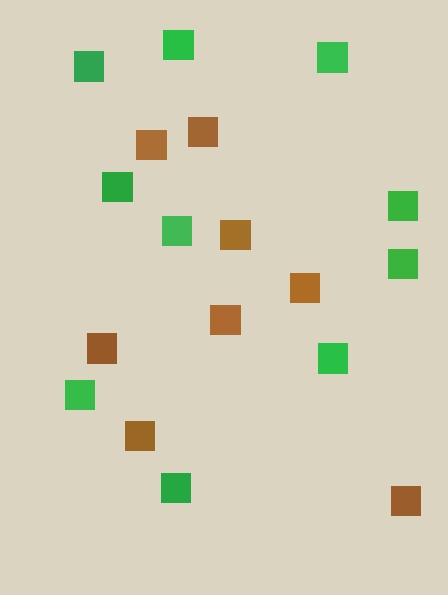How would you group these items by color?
There are 2 groups: one group of brown squares (8) and one group of green squares (10).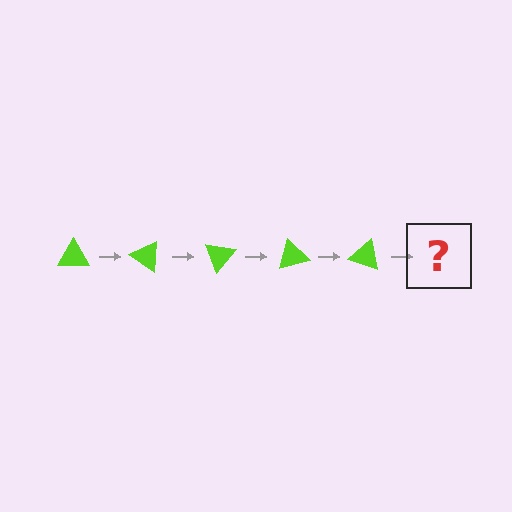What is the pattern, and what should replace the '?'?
The pattern is that the triangle rotates 35 degrees each step. The '?' should be a lime triangle rotated 175 degrees.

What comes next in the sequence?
The next element should be a lime triangle rotated 175 degrees.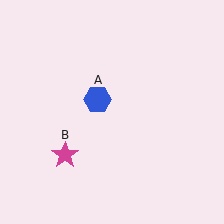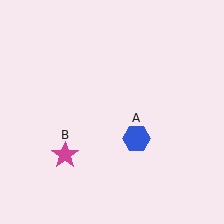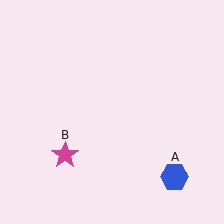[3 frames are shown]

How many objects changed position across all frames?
1 object changed position: blue hexagon (object A).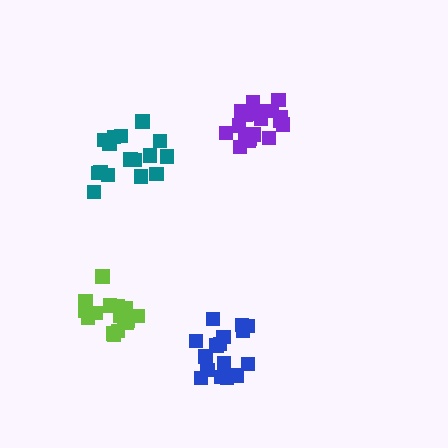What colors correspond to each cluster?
The clusters are colored: teal, lime, purple, blue.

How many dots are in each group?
Group 1: 17 dots, Group 2: 17 dots, Group 3: 19 dots, Group 4: 16 dots (69 total).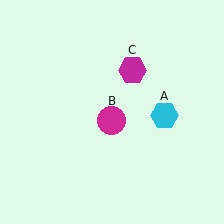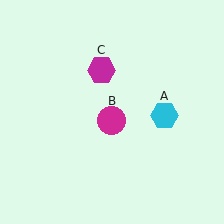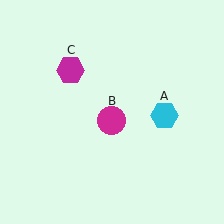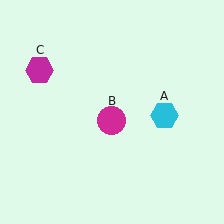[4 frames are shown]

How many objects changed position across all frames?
1 object changed position: magenta hexagon (object C).